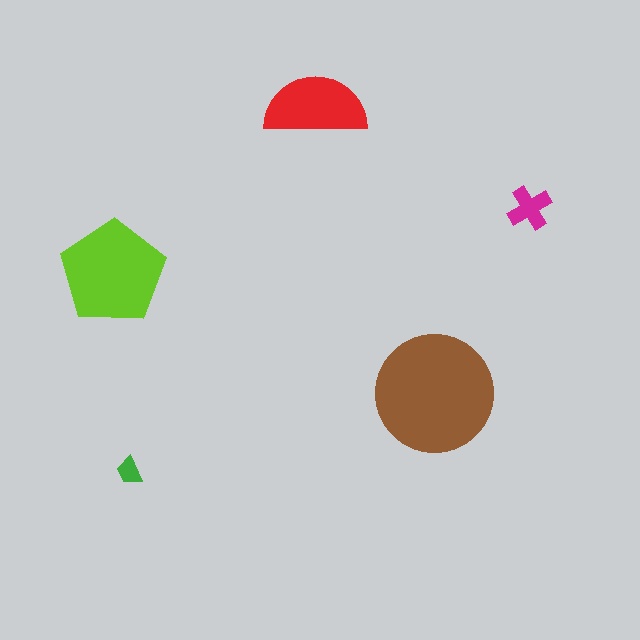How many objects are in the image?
There are 5 objects in the image.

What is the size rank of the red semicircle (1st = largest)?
3rd.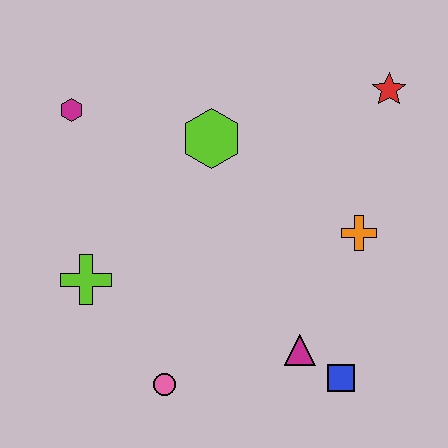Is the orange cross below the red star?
Yes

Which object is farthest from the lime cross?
The red star is farthest from the lime cross.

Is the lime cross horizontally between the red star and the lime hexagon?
No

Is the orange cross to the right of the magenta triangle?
Yes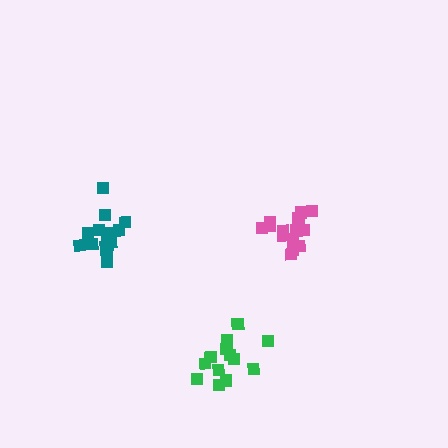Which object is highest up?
The teal cluster is topmost.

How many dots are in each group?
Group 1: 14 dots, Group 2: 13 dots, Group 3: 14 dots (41 total).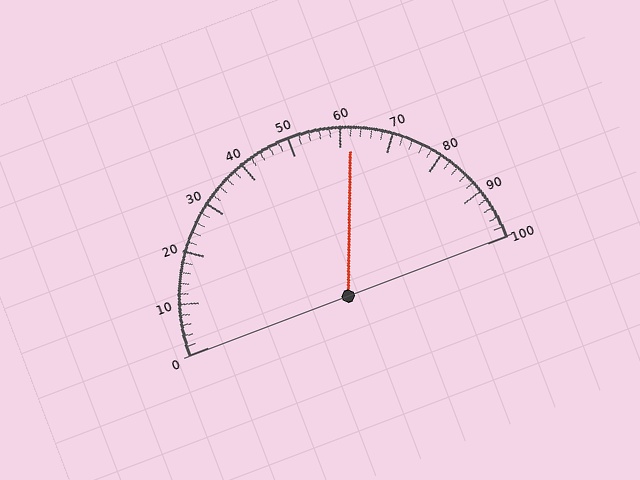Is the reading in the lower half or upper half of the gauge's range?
The reading is in the upper half of the range (0 to 100).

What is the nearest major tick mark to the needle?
The nearest major tick mark is 60.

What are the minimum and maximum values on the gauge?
The gauge ranges from 0 to 100.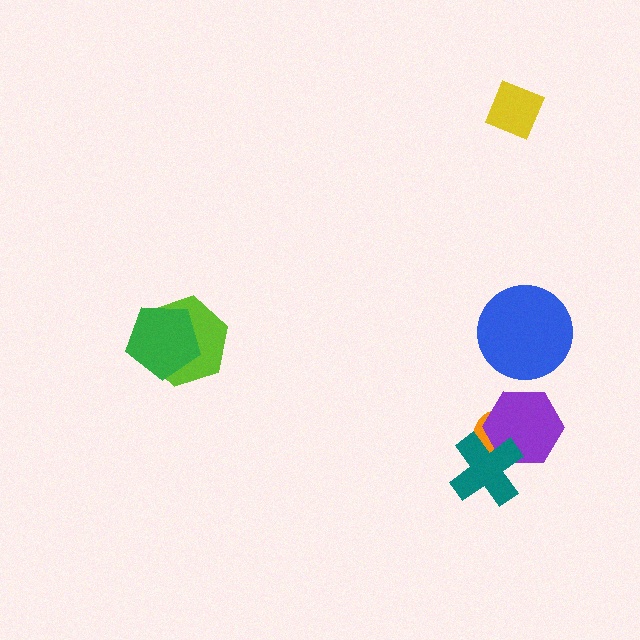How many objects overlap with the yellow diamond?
0 objects overlap with the yellow diamond.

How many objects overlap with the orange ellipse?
2 objects overlap with the orange ellipse.